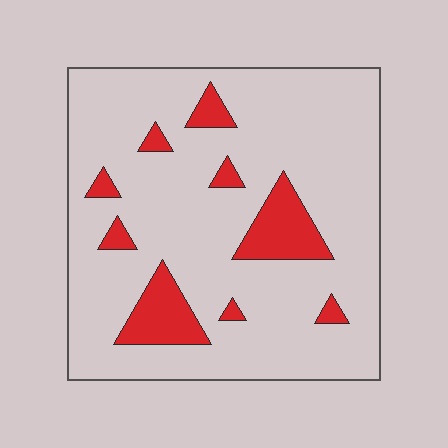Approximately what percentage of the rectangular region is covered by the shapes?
Approximately 15%.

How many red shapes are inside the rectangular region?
9.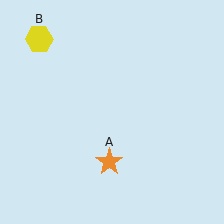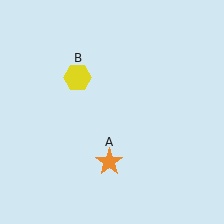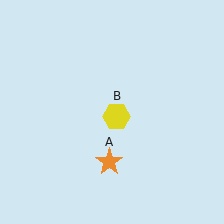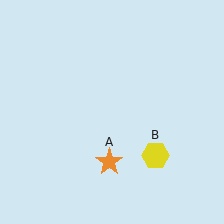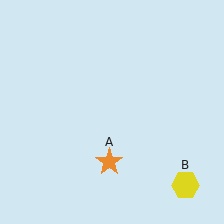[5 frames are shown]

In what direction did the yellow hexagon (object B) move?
The yellow hexagon (object B) moved down and to the right.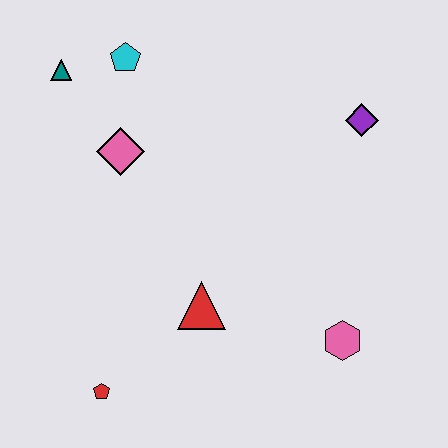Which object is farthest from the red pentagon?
The purple diamond is farthest from the red pentagon.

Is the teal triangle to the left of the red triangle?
Yes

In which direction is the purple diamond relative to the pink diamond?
The purple diamond is to the right of the pink diamond.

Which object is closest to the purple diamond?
The pink hexagon is closest to the purple diamond.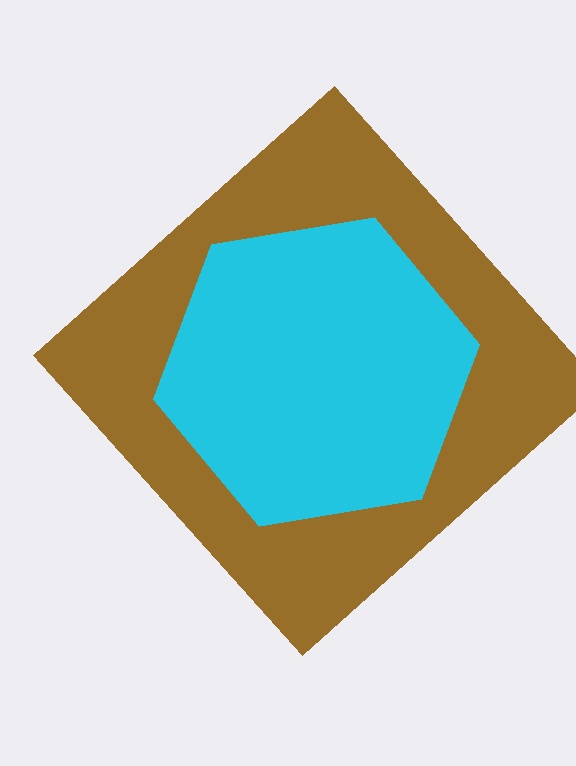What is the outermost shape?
The brown diamond.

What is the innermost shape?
The cyan hexagon.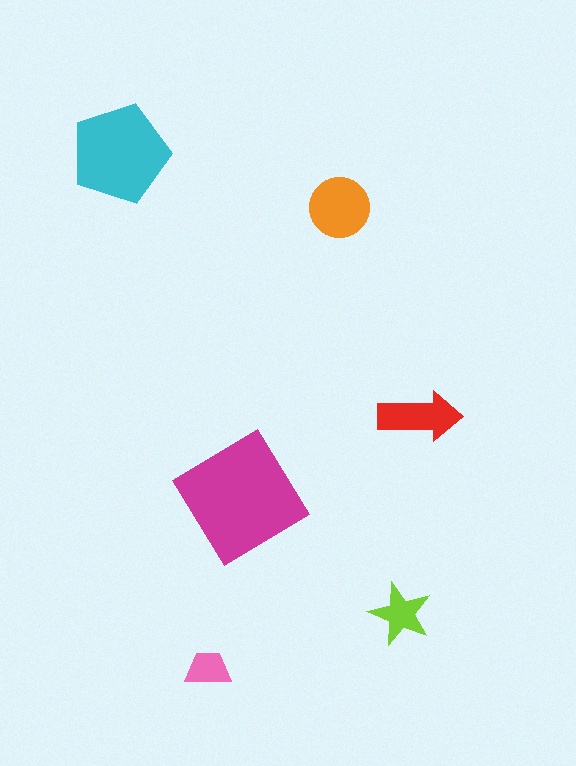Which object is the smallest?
The pink trapezoid.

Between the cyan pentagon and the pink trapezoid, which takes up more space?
The cyan pentagon.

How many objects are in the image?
There are 6 objects in the image.